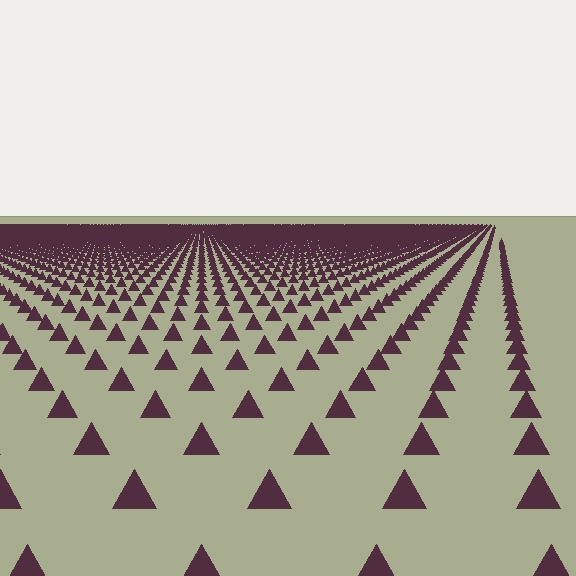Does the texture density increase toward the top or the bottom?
Density increases toward the top.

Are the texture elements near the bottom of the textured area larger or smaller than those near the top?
Larger. Near the bottom, elements are closer to the viewer and appear at a bigger on-screen size.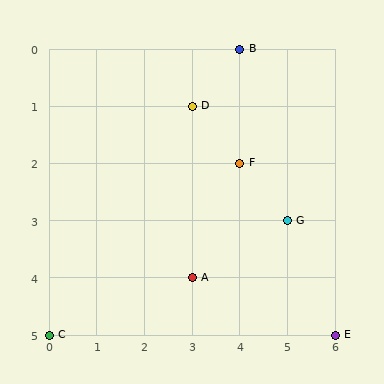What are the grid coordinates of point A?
Point A is at grid coordinates (3, 4).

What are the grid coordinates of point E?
Point E is at grid coordinates (6, 5).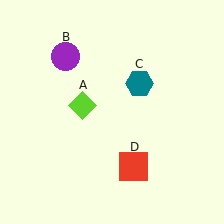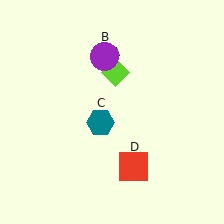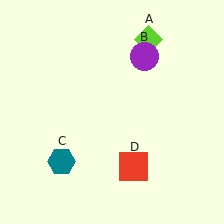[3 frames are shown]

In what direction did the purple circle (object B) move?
The purple circle (object B) moved right.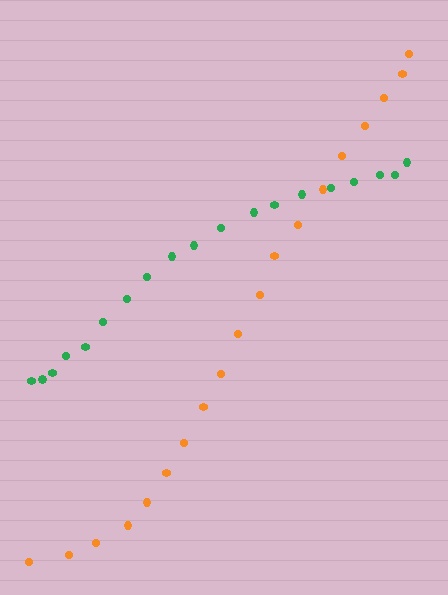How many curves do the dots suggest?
There are 2 distinct paths.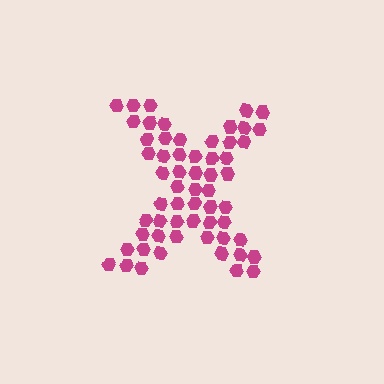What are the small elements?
The small elements are hexagons.